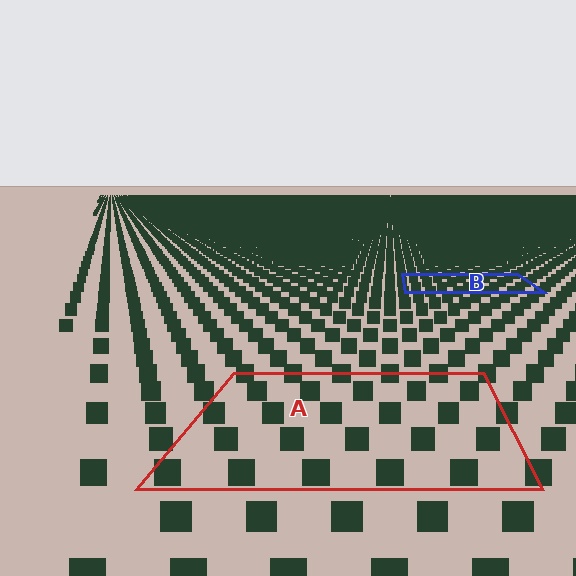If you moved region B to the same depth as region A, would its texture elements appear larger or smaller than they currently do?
They would appear larger. At a closer depth, the same texture elements are projected at a bigger on-screen size.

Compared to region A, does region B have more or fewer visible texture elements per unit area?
Region B has more texture elements per unit area — they are packed more densely because it is farther away.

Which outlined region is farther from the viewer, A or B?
Region B is farther from the viewer — the texture elements inside it appear smaller and more densely packed.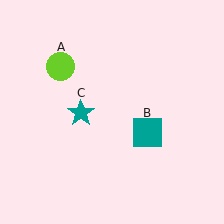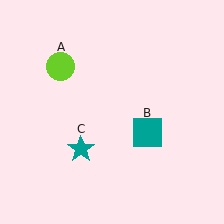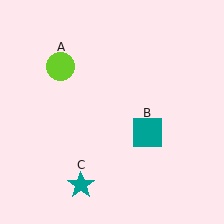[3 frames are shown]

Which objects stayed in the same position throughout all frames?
Lime circle (object A) and teal square (object B) remained stationary.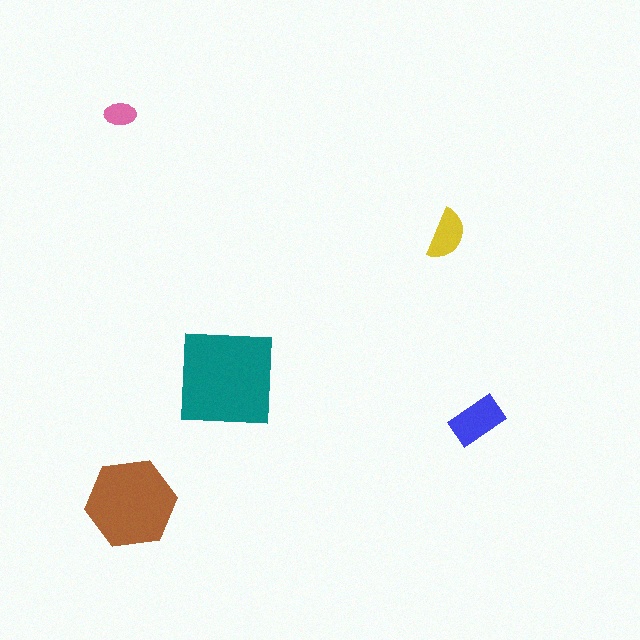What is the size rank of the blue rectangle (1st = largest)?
3rd.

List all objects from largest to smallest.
The teal square, the brown hexagon, the blue rectangle, the yellow semicircle, the pink ellipse.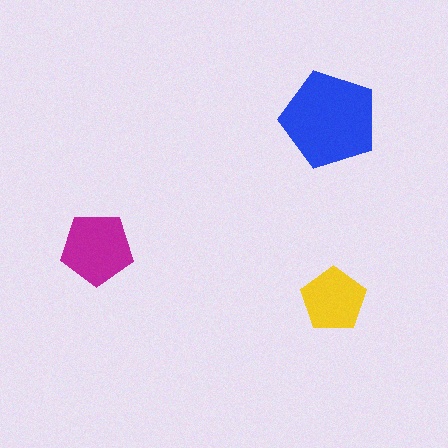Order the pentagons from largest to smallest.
the blue one, the magenta one, the yellow one.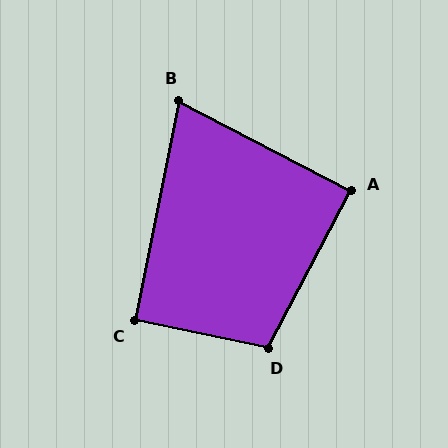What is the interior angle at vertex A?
Approximately 90 degrees (approximately right).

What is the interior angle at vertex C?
Approximately 90 degrees (approximately right).